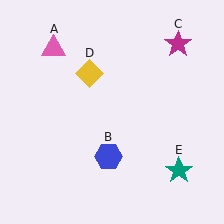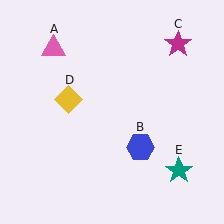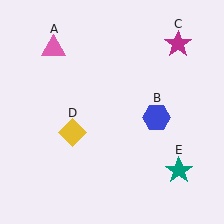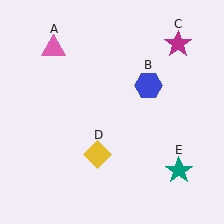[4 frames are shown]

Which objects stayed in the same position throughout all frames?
Pink triangle (object A) and magenta star (object C) and teal star (object E) remained stationary.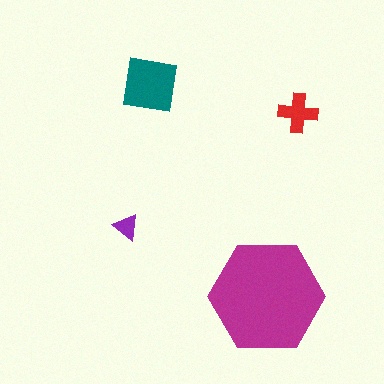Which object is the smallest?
The purple triangle.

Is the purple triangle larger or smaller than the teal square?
Smaller.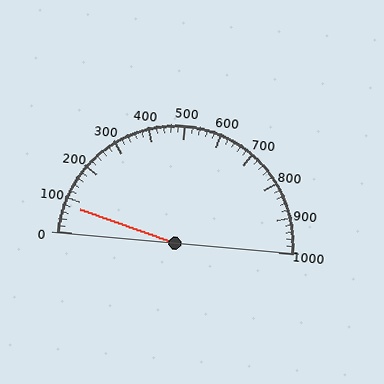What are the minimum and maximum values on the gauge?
The gauge ranges from 0 to 1000.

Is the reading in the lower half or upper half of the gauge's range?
The reading is in the lower half of the range (0 to 1000).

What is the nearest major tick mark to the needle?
The nearest major tick mark is 100.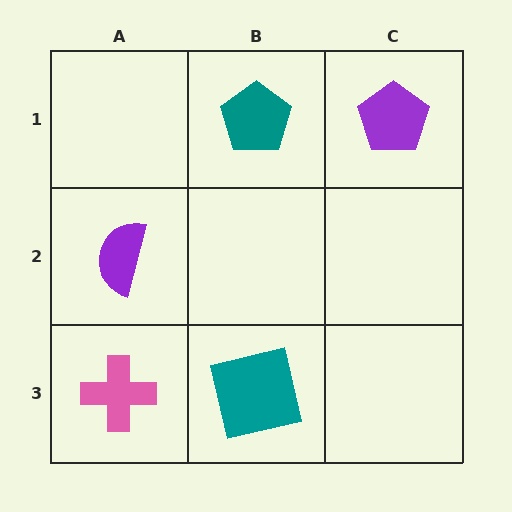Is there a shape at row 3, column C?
No, that cell is empty.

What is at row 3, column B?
A teal square.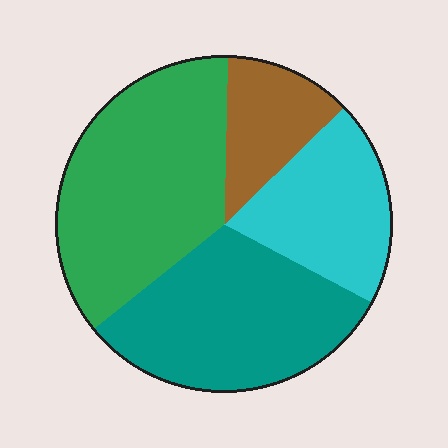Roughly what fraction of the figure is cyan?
Cyan covers roughly 20% of the figure.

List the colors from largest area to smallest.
From largest to smallest: green, teal, cyan, brown.